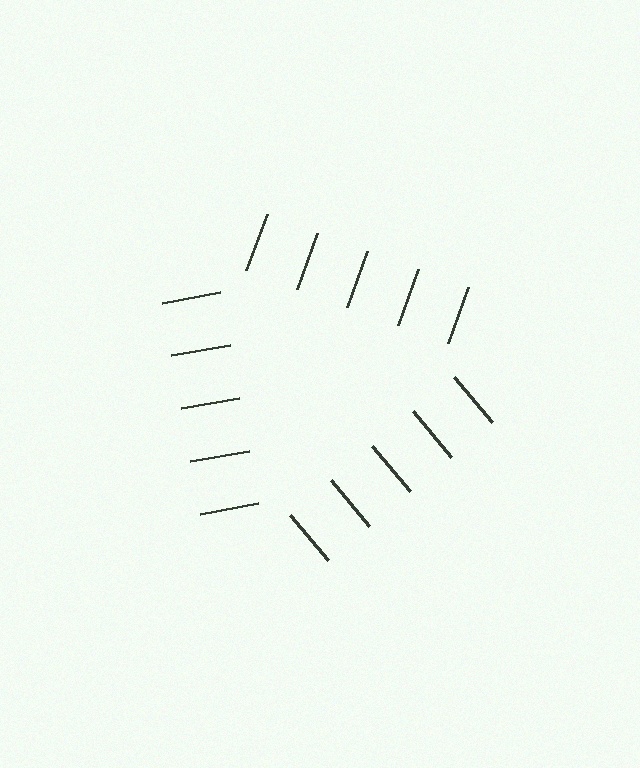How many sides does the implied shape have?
3 sides — the line-ends trace a triangle.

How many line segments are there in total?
15 — 5 along each of the 3 edges.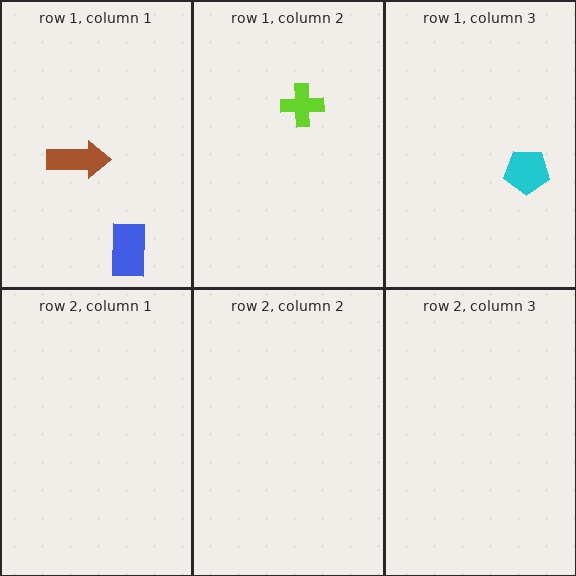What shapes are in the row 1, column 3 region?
The cyan pentagon.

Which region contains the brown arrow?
The row 1, column 1 region.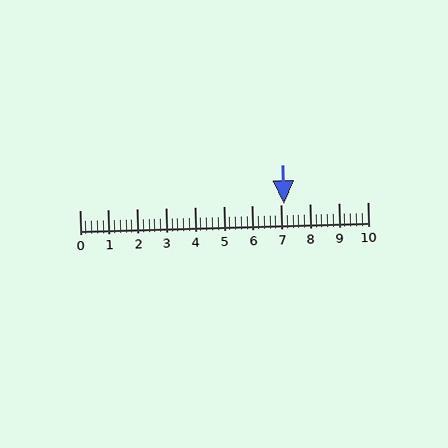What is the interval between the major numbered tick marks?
The major tick marks are spaced 1 units apart.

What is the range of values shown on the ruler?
The ruler shows values from 0 to 10.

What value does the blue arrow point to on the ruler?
The blue arrow points to approximately 7.1.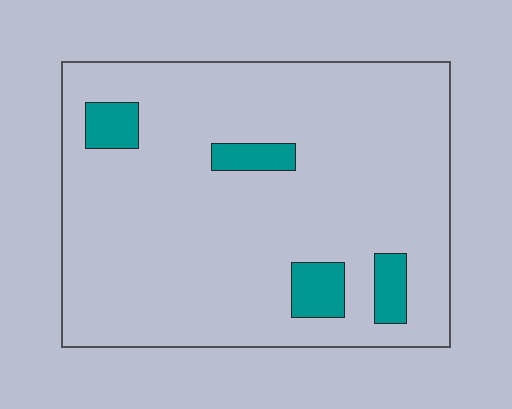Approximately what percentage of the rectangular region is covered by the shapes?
Approximately 10%.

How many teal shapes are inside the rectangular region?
4.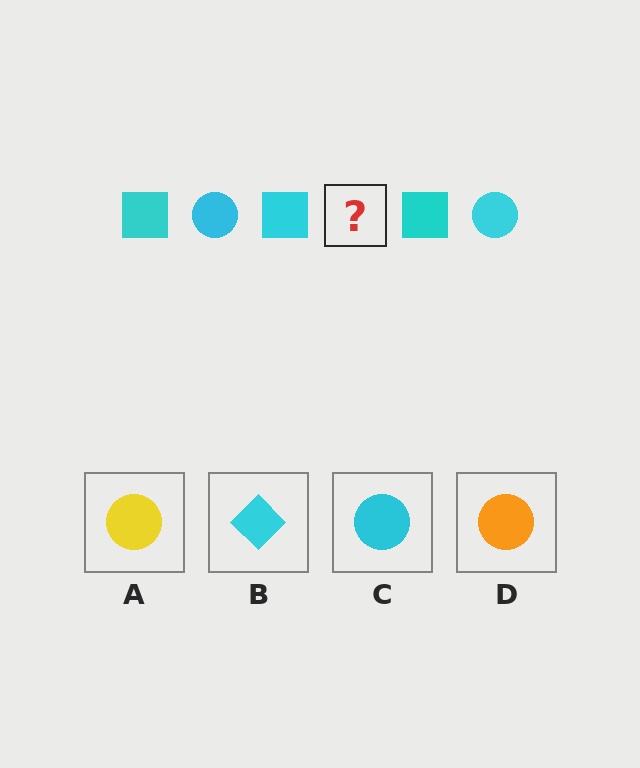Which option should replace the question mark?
Option C.